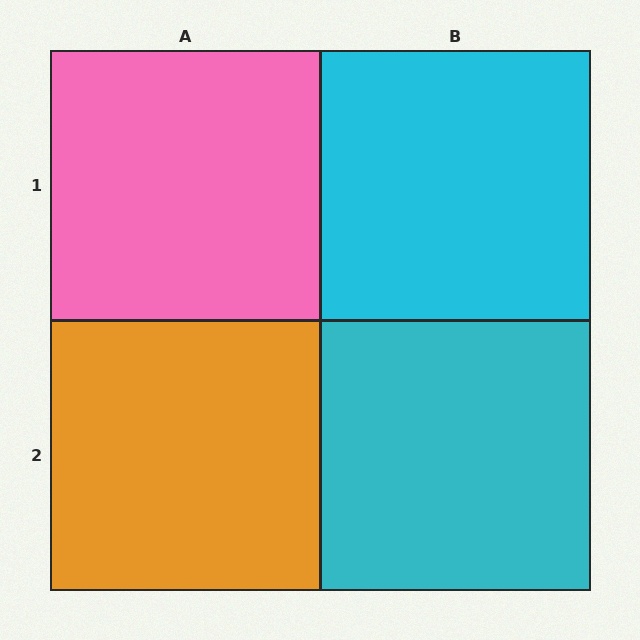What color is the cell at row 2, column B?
Cyan.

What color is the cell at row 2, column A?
Orange.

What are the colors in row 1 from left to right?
Pink, cyan.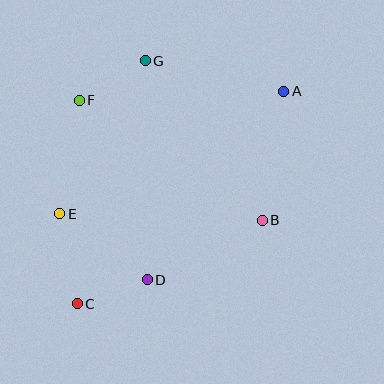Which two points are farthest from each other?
Points A and C are farthest from each other.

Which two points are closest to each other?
Points C and D are closest to each other.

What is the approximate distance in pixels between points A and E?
The distance between A and E is approximately 255 pixels.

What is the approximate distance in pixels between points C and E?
The distance between C and E is approximately 92 pixels.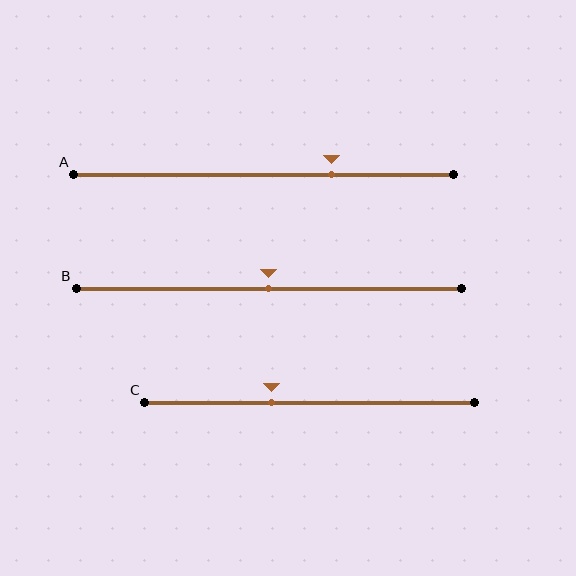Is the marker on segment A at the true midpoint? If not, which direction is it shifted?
No, the marker on segment A is shifted to the right by about 18% of the segment length.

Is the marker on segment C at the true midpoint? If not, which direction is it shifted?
No, the marker on segment C is shifted to the left by about 11% of the segment length.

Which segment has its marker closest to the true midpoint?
Segment B has its marker closest to the true midpoint.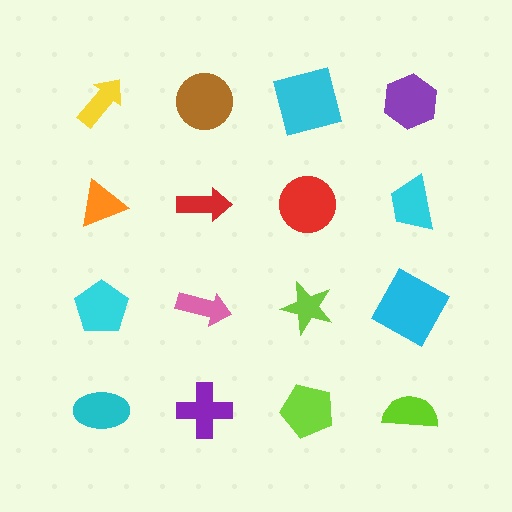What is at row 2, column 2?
A red arrow.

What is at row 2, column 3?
A red circle.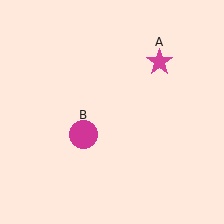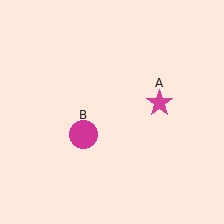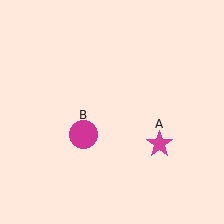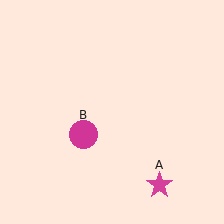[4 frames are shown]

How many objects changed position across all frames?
1 object changed position: magenta star (object A).